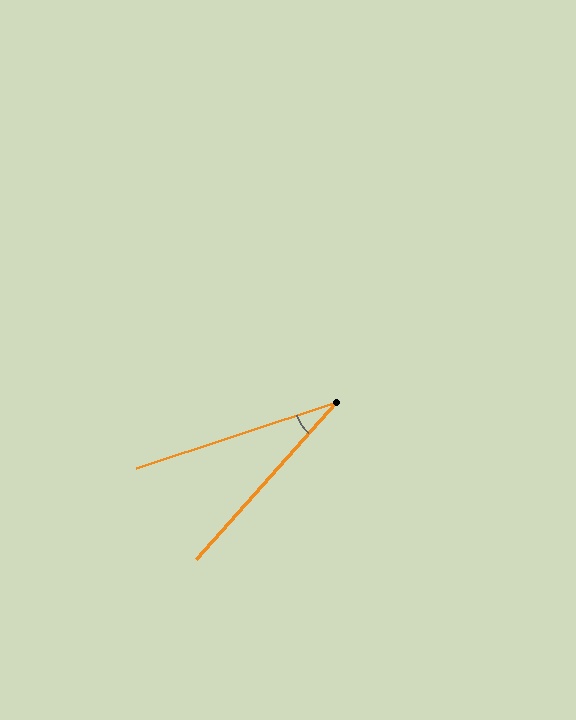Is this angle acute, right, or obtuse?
It is acute.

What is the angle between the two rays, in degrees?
Approximately 30 degrees.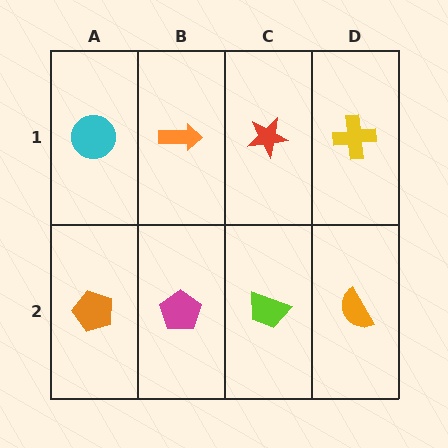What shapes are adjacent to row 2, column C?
A red star (row 1, column C), a magenta pentagon (row 2, column B), an orange semicircle (row 2, column D).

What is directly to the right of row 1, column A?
An orange arrow.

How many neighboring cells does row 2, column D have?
2.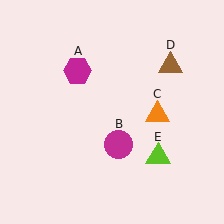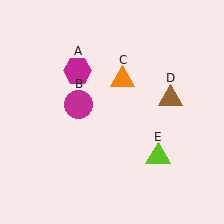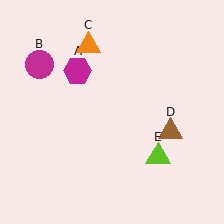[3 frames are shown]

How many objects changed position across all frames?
3 objects changed position: magenta circle (object B), orange triangle (object C), brown triangle (object D).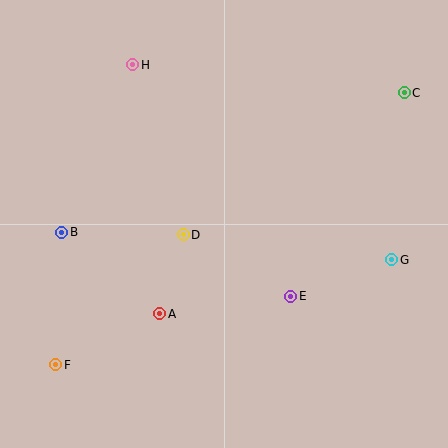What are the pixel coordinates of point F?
Point F is at (56, 365).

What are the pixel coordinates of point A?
Point A is at (160, 314).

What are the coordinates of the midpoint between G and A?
The midpoint between G and A is at (276, 287).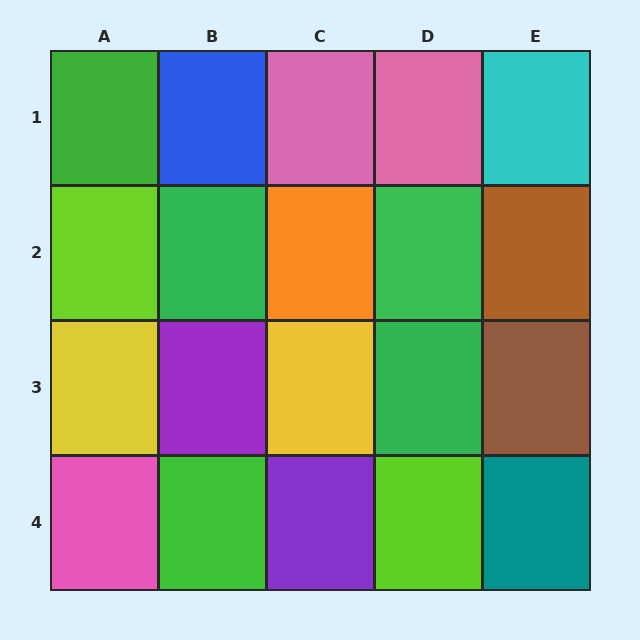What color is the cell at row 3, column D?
Green.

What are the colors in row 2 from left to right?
Lime, green, orange, green, brown.